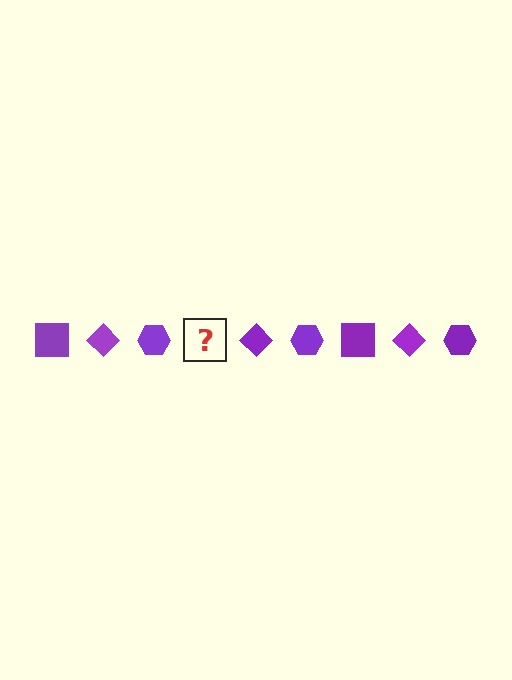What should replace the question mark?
The question mark should be replaced with a purple square.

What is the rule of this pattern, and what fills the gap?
The rule is that the pattern cycles through square, diamond, hexagon shapes in purple. The gap should be filled with a purple square.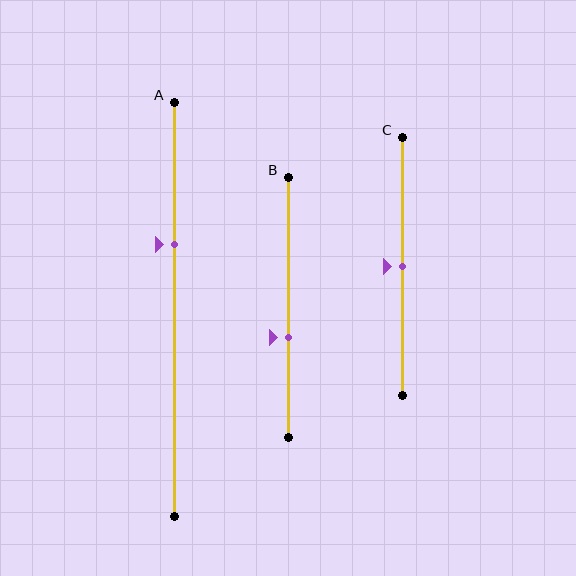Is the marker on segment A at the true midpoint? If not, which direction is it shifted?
No, the marker on segment A is shifted upward by about 16% of the segment length.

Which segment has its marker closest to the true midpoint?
Segment C has its marker closest to the true midpoint.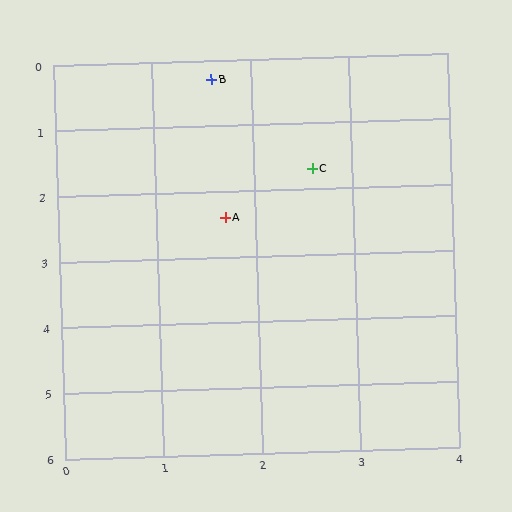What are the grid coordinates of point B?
Point B is at approximately (1.6, 0.3).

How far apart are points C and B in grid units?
Points C and B are about 1.7 grid units apart.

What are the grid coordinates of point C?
Point C is at approximately (2.6, 1.7).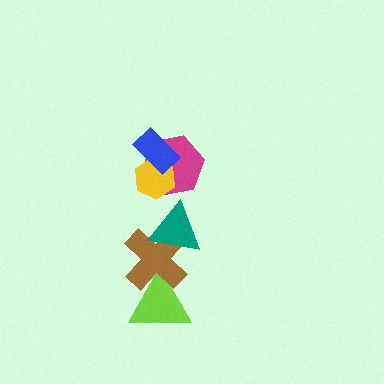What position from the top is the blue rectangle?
The blue rectangle is 1st from the top.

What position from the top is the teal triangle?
The teal triangle is 4th from the top.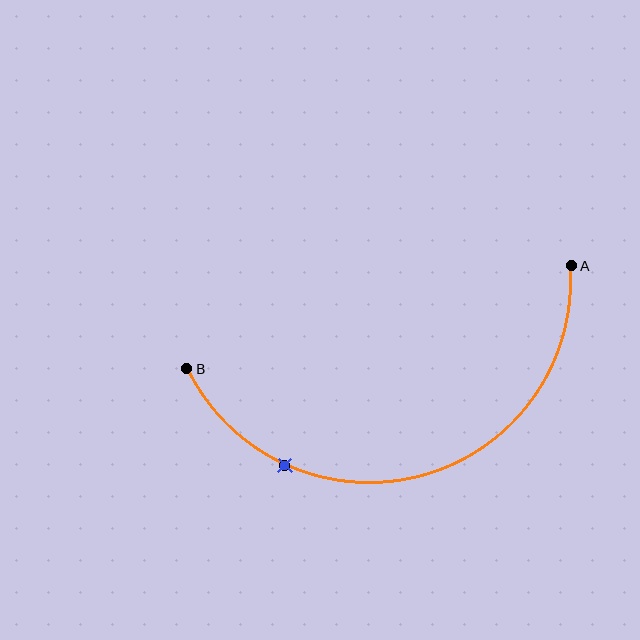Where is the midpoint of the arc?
The arc midpoint is the point on the curve farthest from the straight line joining A and B. It sits below that line.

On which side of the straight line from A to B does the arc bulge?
The arc bulges below the straight line connecting A and B.